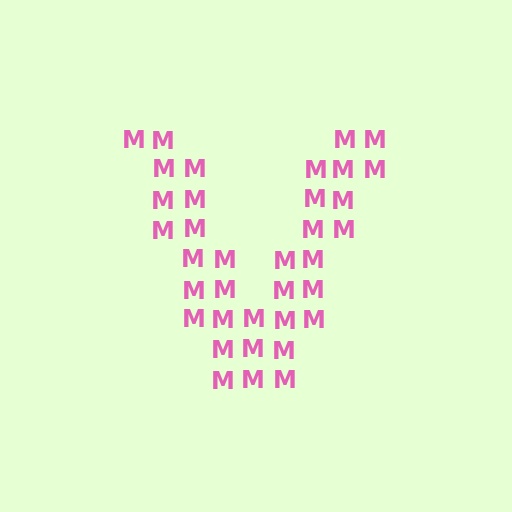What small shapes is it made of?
It is made of small letter M's.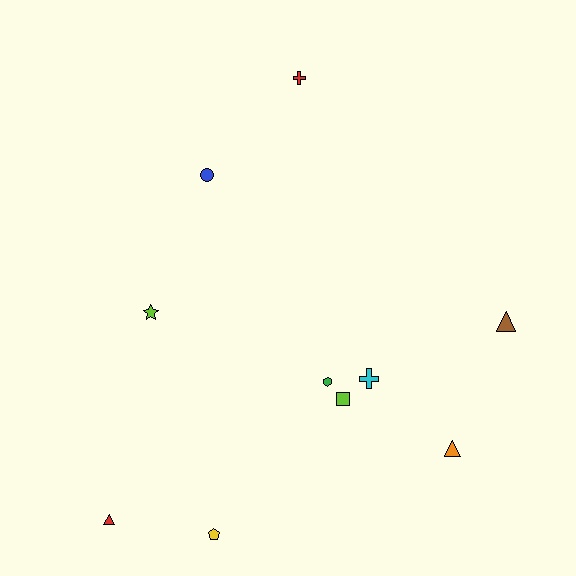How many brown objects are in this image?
There is 1 brown object.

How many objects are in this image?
There are 10 objects.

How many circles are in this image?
There is 1 circle.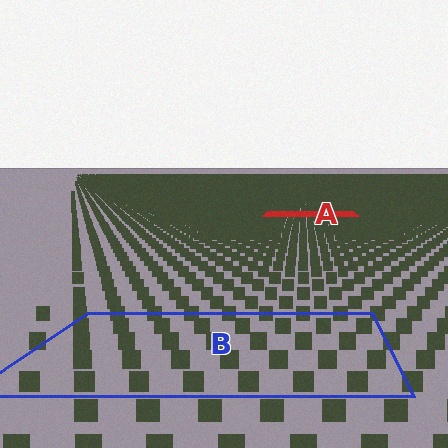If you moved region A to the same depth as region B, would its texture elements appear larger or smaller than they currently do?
They would appear larger. At a closer depth, the same texture elements are projected at a bigger on-screen size.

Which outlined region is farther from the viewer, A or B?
Region A is farther from the viewer — the texture elements inside it appear smaller and more densely packed.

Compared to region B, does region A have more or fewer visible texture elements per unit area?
Region A has more texture elements per unit area — they are packed more densely because it is farther away.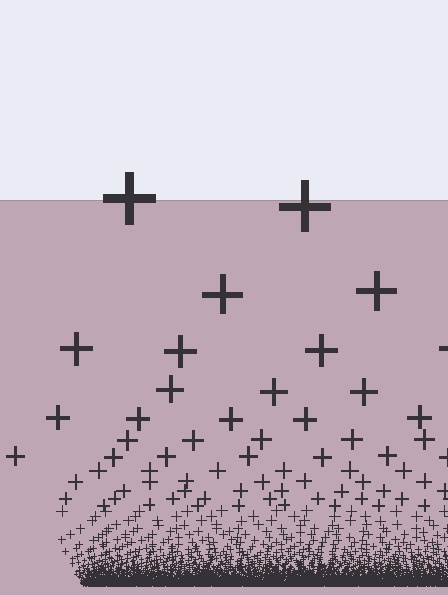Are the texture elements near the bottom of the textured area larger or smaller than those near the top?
Smaller. The gradient is inverted — elements near the bottom are smaller and denser.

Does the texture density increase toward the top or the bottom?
Density increases toward the bottom.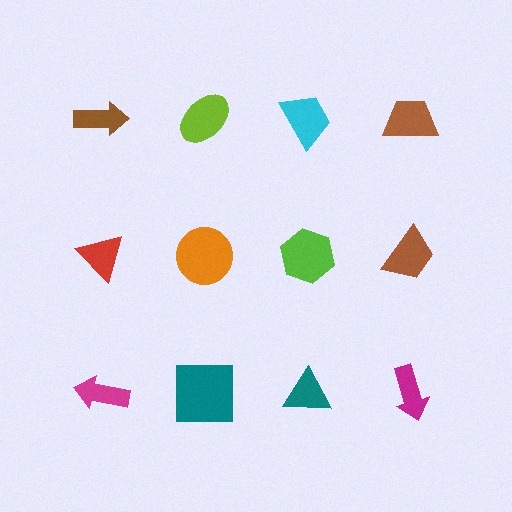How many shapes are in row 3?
4 shapes.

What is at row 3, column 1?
A magenta arrow.